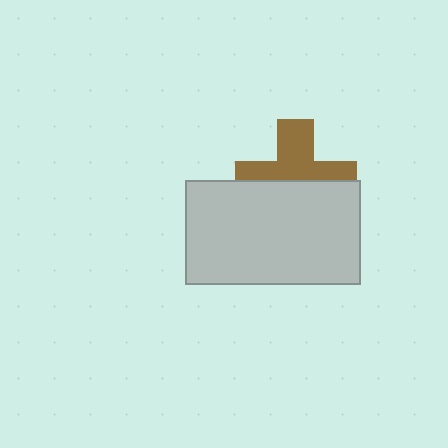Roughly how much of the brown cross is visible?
About half of it is visible (roughly 50%).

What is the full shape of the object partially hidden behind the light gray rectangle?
The partially hidden object is a brown cross.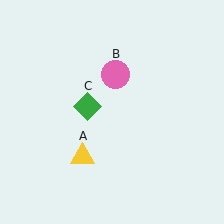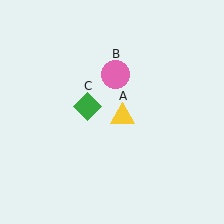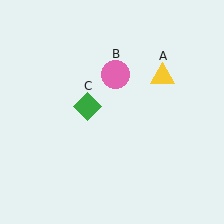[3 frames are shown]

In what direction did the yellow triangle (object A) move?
The yellow triangle (object A) moved up and to the right.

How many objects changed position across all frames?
1 object changed position: yellow triangle (object A).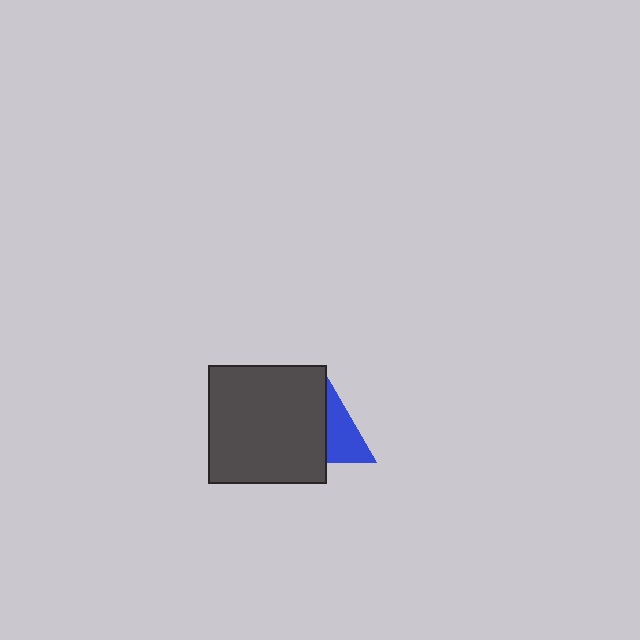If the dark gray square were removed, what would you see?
You would see the complete blue triangle.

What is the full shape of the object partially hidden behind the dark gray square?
The partially hidden object is a blue triangle.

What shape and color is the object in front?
The object in front is a dark gray square.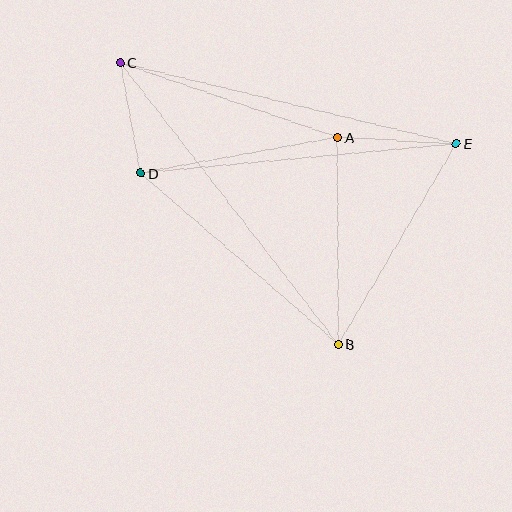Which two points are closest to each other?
Points C and D are closest to each other.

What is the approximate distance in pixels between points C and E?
The distance between C and E is approximately 346 pixels.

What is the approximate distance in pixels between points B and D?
The distance between B and D is approximately 261 pixels.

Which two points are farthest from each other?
Points B and C are farthest from each other.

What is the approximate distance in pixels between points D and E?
The distance between D and E is approximately 317 pixels.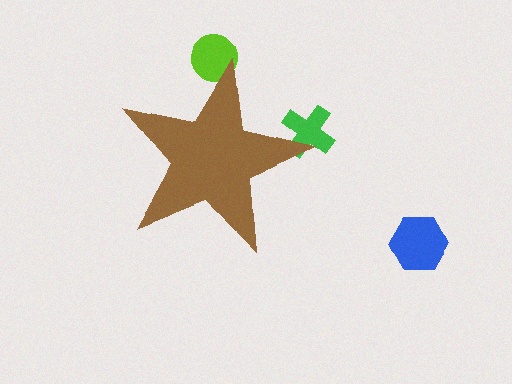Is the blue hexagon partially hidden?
No, the blue hexagon is fully visible.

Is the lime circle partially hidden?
Yes, the lime circle is partially hidden behind the brown star.